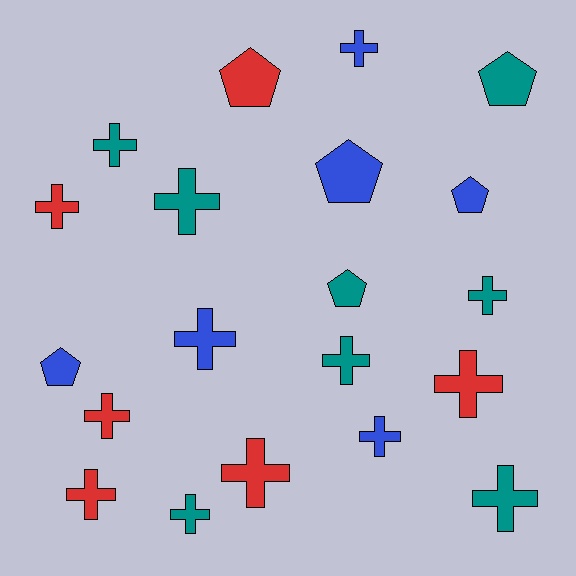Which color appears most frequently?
Teal, with 8 objects.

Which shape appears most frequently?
Cross, with 14 objects.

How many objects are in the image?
There are 20 objects.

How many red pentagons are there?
There is 1 red pentagon.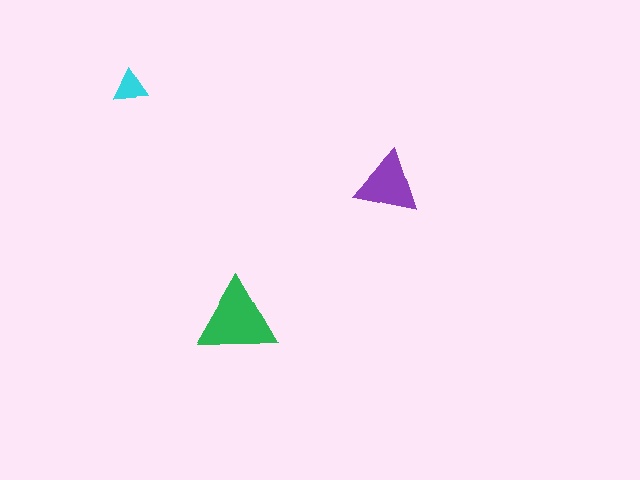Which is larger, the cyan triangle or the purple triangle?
The purple one.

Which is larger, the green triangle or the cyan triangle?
The green one.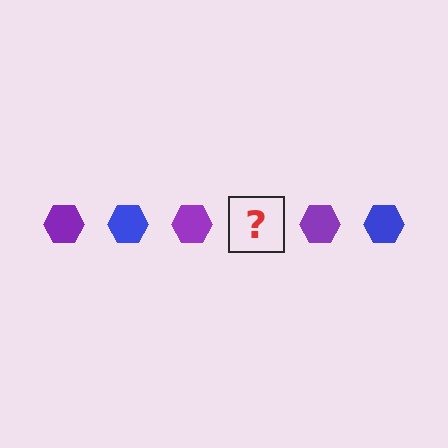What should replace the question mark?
The question mark should be replaced with a blue hexagon.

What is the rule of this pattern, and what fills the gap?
The rule is that the pattern cycles through purple, blue hexagons. The gap should be filled with a blue hexagon.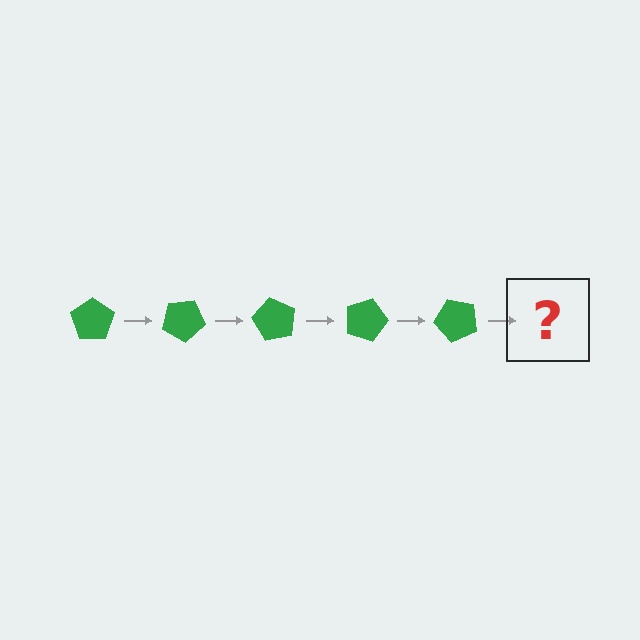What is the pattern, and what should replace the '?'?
The pattern is that the pentagon rotates 30 degrees each step. The '?' should be a green pentagon rotated 150 degrees.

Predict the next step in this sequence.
The next step is a green pentagon rotated 150 degrees.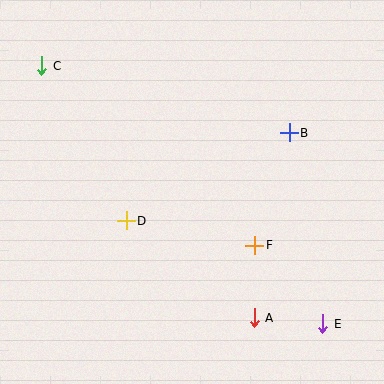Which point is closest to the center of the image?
Point D at (126, 221) is closest to the center.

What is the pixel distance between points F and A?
The distance between F and A is 73 pixels.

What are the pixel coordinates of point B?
Point B is at (289, 133).